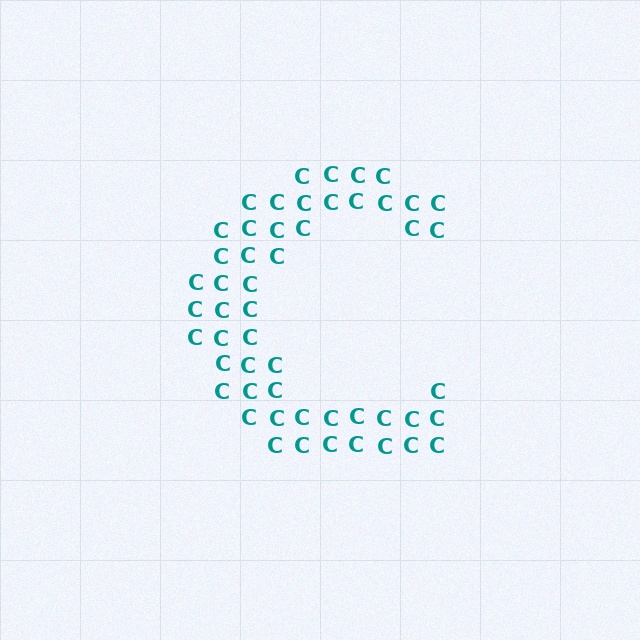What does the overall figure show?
The overall figure shows the letter C.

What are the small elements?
The small elements are letter C's.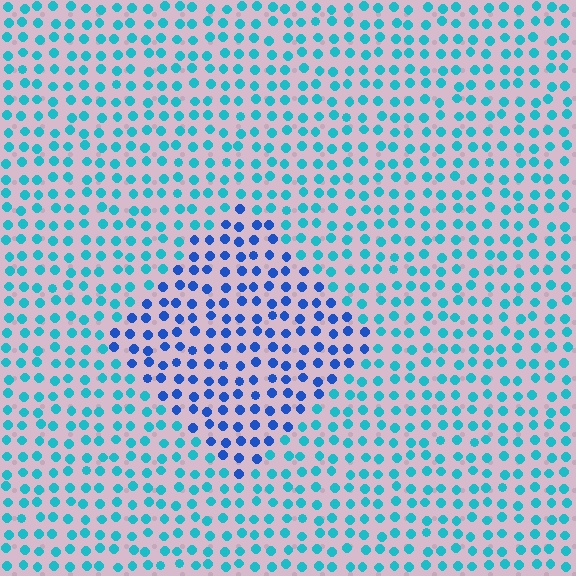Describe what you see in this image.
The image is filled with small cyan elements in a uniform arrangement. A diamond-shaped region is visible where the elements are tinted to a slightly different hue, forming a subtle color boundary.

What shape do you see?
I see a diamond.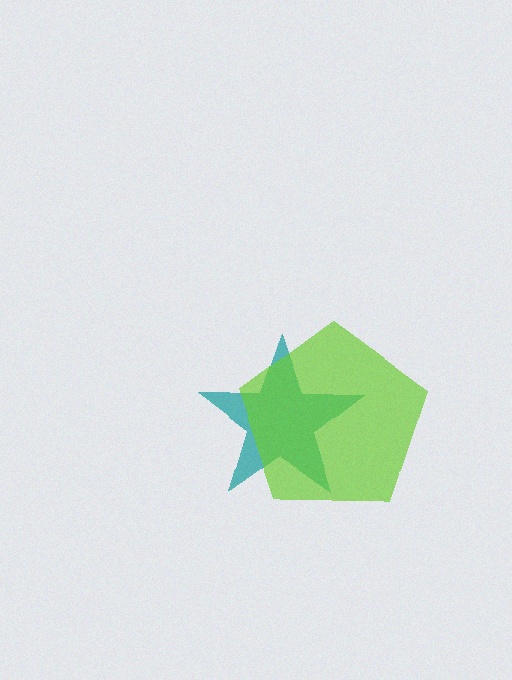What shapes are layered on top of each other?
The layered shapes are: a teal star, a lime pentagon.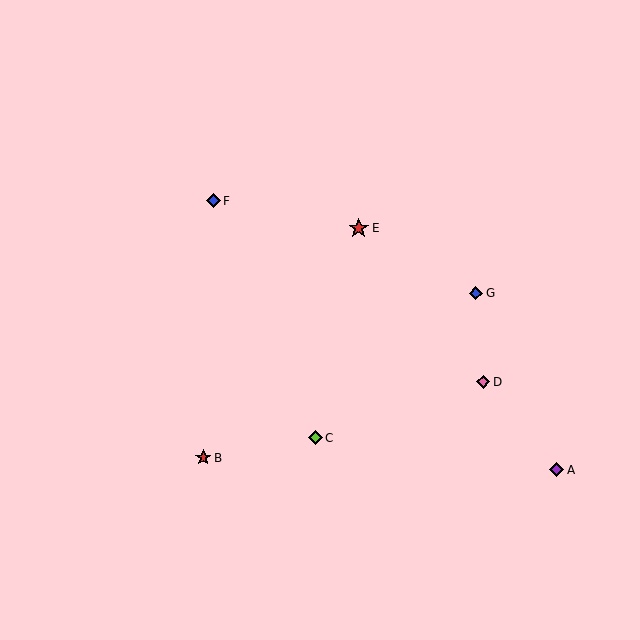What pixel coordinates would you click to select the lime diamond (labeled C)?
Click at (316, 438) to select the lime diamond C.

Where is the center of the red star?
The center of the red star is at (359, 228).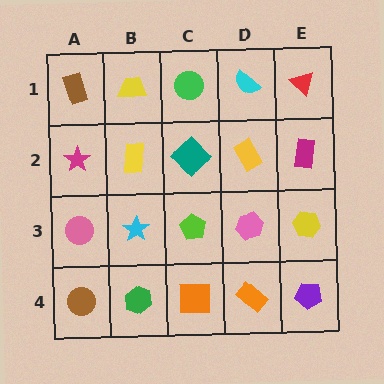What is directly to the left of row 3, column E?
A pink hexagon.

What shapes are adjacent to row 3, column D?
A yellow rectangle (row 2, column D), an orange rectangle (row 4, column D), a lime pentagon (row 3, column C), a yellow hexagon (row 3, column E).